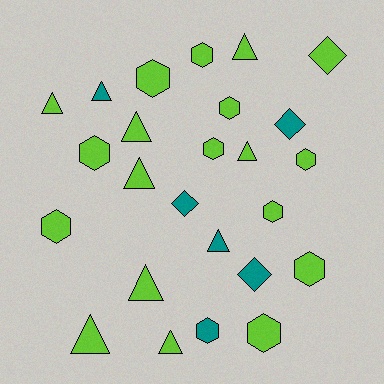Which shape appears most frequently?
Hexagon, with 11 objects.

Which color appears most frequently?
Lime, with 19 objects.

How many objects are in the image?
There are 25 objects.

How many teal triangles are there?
There are 2 teal triangles.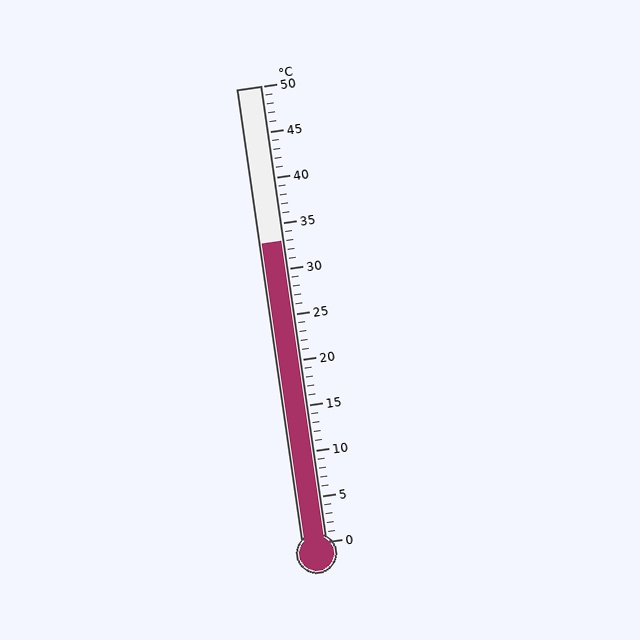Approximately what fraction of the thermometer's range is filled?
The thermometer is filled to approximately 65% of its range.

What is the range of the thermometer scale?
The thermometer scale ranges from 0°C to 50°C.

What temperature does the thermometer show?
The thermometer shows approximately 33°C.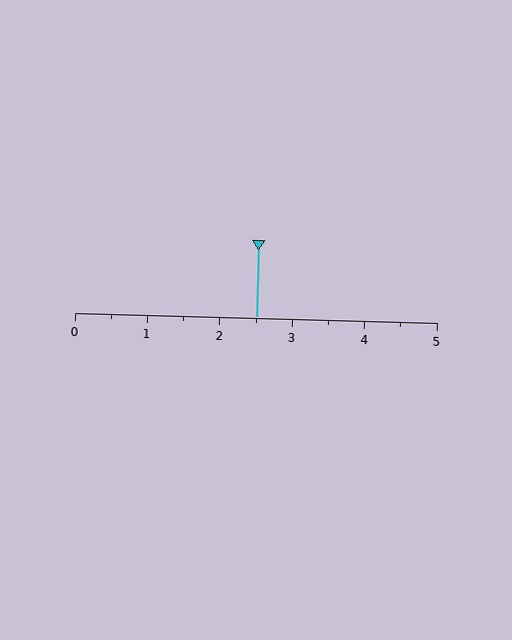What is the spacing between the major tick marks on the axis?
The major ticks are spaced 1 apart.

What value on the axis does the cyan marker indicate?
The marker indicates approximately 2.5.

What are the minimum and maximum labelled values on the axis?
The axis runs from 0 to 5.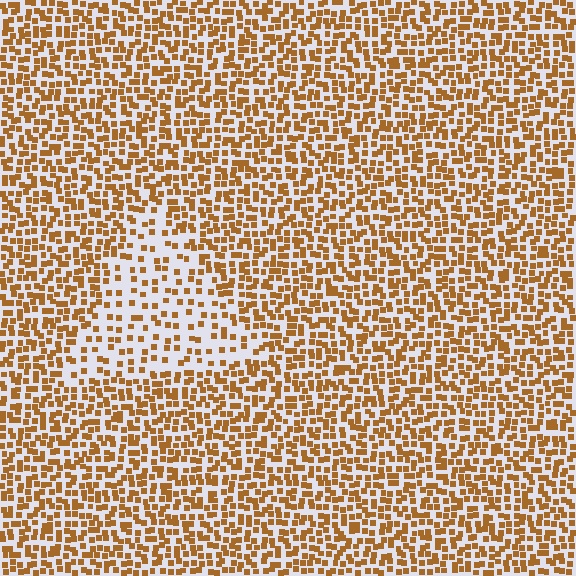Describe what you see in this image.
The image contains small brown elements arranged at two different densities. A triangle-shaped region is visible where the elements are less densely packed than the surrounding area.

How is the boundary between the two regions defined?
The boundary is defined by a change in element density (approximately 2.1x ratio). All elements are the same color, size, and shape.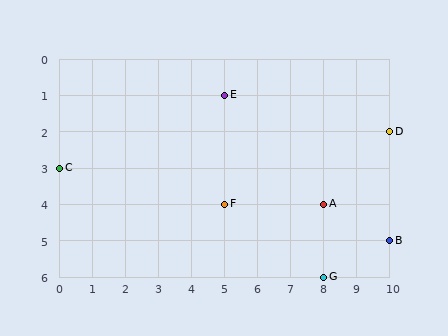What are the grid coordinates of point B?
Point B is at grid coordinates (10, 5).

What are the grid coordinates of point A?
Point A is at grid coordinates (8, 4).